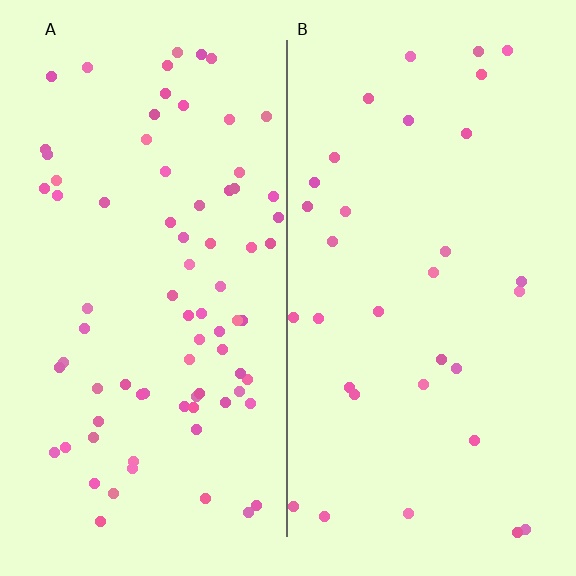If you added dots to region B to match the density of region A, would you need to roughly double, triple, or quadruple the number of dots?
Approximately double.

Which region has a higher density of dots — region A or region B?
A (the left).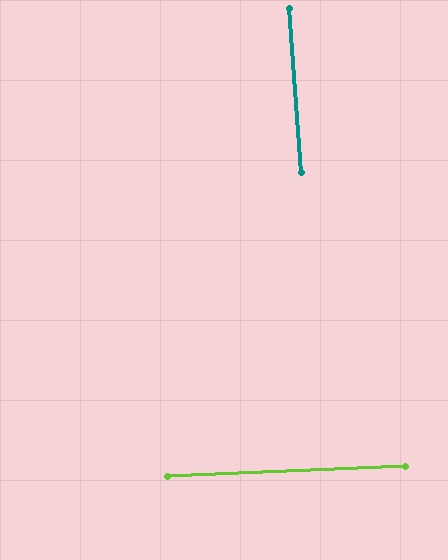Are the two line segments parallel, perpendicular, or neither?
Perpendicular — they meet at approximately 88°.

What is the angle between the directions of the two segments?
Approximately 88 degrees.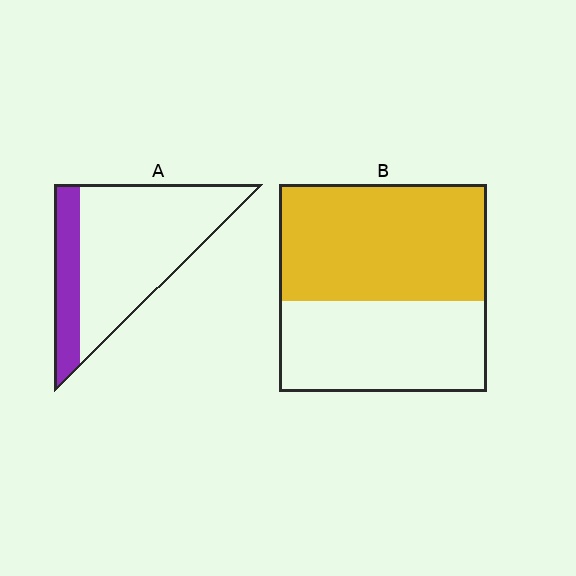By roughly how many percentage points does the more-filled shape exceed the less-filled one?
By roughly 35 percentage points (B over A).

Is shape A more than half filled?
No.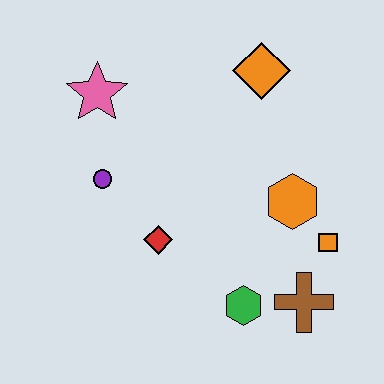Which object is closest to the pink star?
The purple circle is closest to the pink star.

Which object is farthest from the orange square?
The pink star is farthest from the orange square.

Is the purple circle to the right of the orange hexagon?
No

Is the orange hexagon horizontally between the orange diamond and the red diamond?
No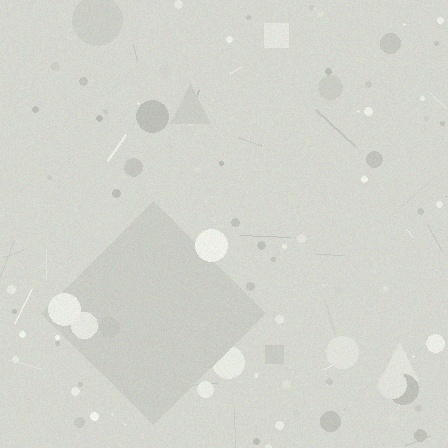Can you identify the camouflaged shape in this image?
The camouflaged shape is a diamond.